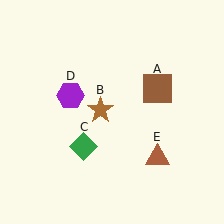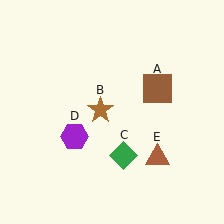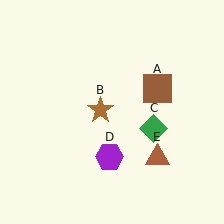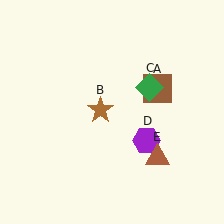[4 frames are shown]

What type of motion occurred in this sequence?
The green diamond (object C), purple hexagon (object D) rotated counterclockwise around the center of the scene.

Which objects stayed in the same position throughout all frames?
Brown square (object A) and brown star (object B) and brown triangle (object E) remained stationary.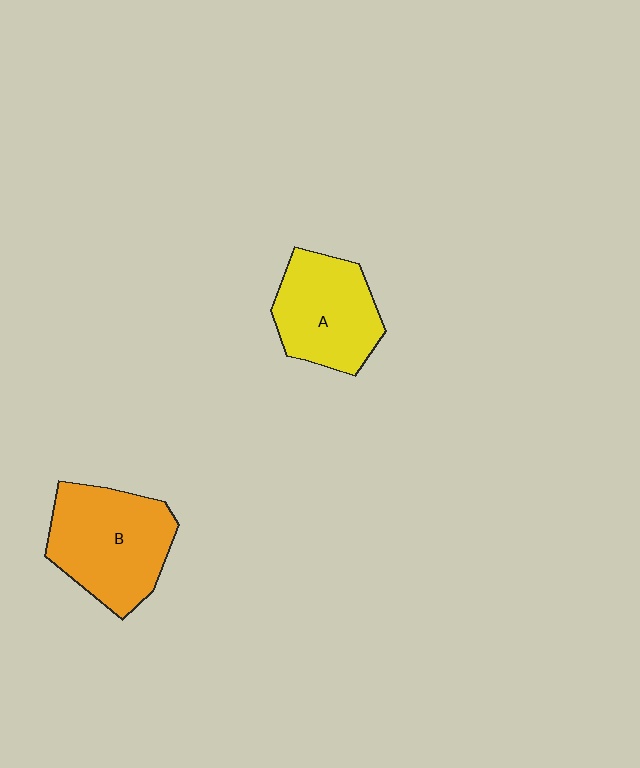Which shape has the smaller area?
Shape A (yellow).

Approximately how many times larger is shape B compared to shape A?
Approximately 1.2 times.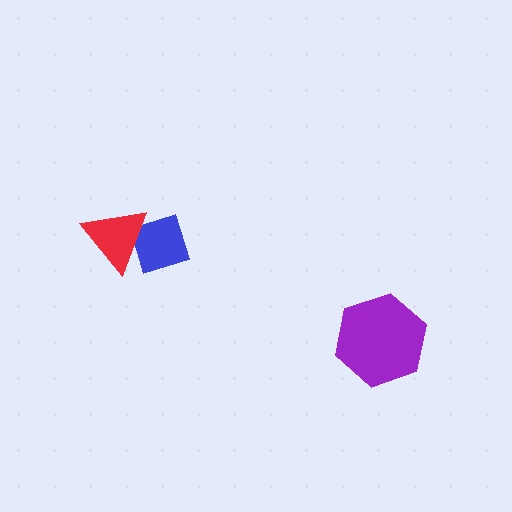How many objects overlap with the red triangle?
1 object overlaps with the red triangle.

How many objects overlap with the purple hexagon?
0 objects overlap with the purple hexagon.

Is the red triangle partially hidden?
No, no other shape covers it.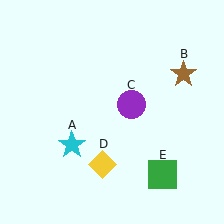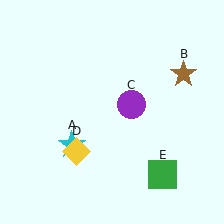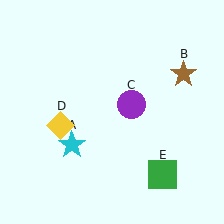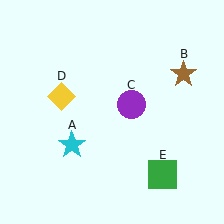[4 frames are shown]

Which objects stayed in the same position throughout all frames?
Cyan star (object A) and brown star (object B) and purple circle (object C) and green square (object E) remained stationary.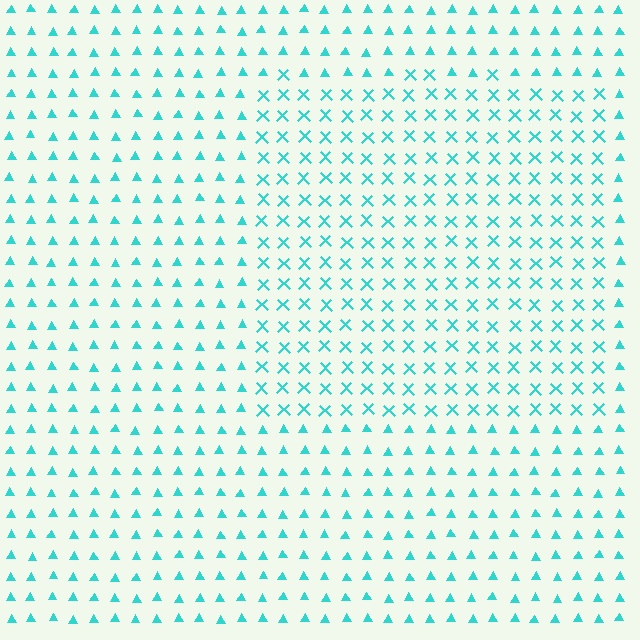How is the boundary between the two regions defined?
The boundary is defined by a change in element shape: X marks inside vs. triangles outside. All elements share the same color and spacing.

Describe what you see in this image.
The image is filled with small cyan elements arranged in a uniform grid. A rectangle-shaped region contains X marks, while the surrounding area contains triangles. The boundary is defined purely by the change in element shape.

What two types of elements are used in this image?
The image uses X marks inside the rectangle region and triangles outside it.